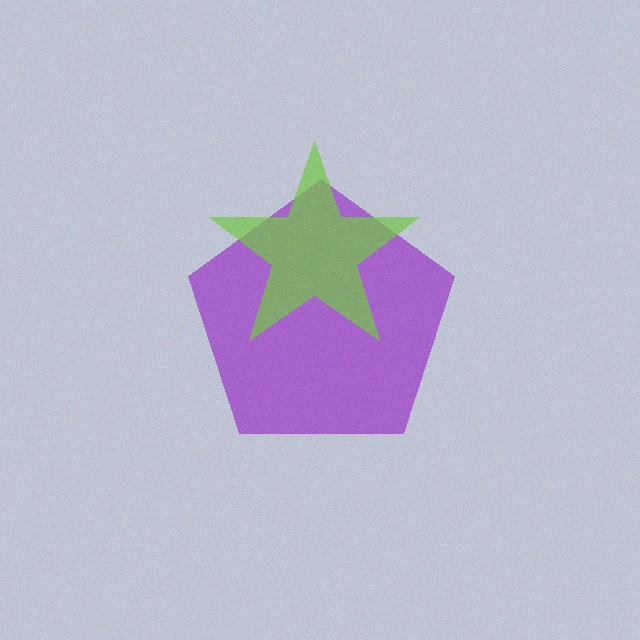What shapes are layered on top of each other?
The layered shapes are: a purple pentagon, a lime star.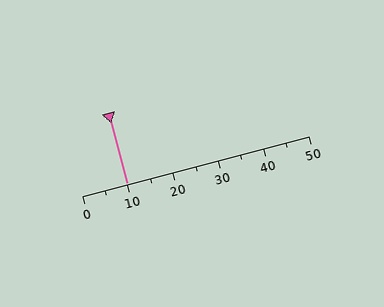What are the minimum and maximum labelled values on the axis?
The axis runs from 0 to 50.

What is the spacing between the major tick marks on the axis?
The major ticks are spaced 10 apart.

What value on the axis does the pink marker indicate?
The marker indicates approximately 10.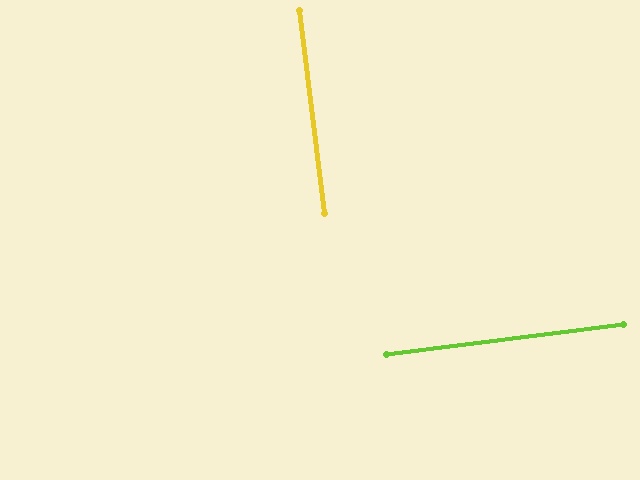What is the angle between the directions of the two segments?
Approximately 90 degrees.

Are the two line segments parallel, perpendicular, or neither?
Perpendicular — they meet at approximately 90°.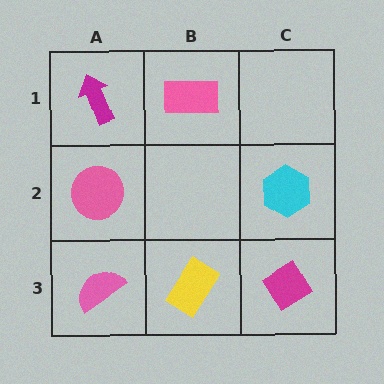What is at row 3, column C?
A magenta diamond.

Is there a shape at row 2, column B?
No, that cell is empty.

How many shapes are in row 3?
3 shapes.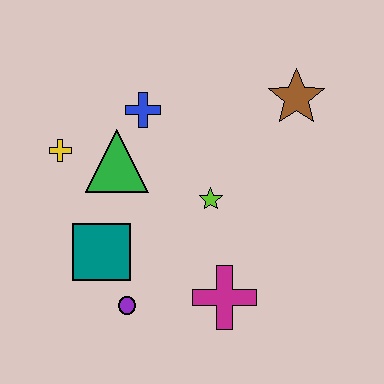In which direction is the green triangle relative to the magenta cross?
The green triangle is above the magenta cross.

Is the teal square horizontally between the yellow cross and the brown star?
Yes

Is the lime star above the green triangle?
No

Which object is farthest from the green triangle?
The brown star is farthest from the green triangle.